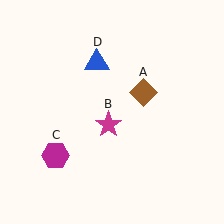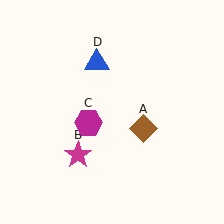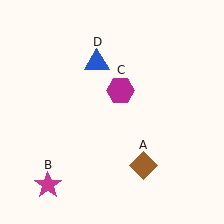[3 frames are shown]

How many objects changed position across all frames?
3 objects changed position: brown diamond (object A), magenta star (object B), magenta hexagon (object C).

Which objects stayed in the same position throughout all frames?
Blue triangle (object D) remained stationary.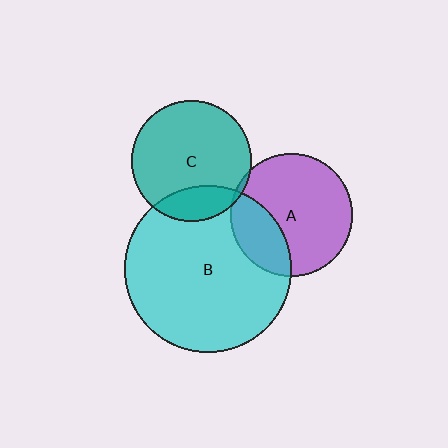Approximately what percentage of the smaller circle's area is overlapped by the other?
Approximately 5%.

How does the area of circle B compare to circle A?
Approximately 1.9 times.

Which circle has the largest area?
Circle B (cyan).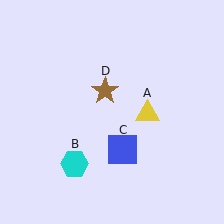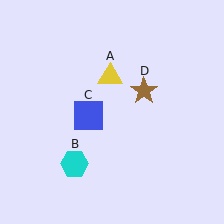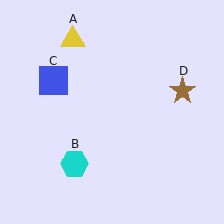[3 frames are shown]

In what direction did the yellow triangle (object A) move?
The yellow triangle (object A) moved up and to the left.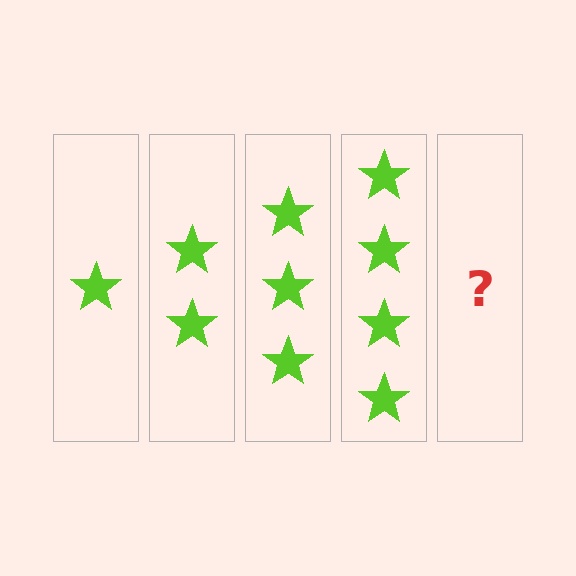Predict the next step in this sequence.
The next step is 5 stars.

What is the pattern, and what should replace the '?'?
The pattern is that each step adds one more star. The '?' should be 5 stars.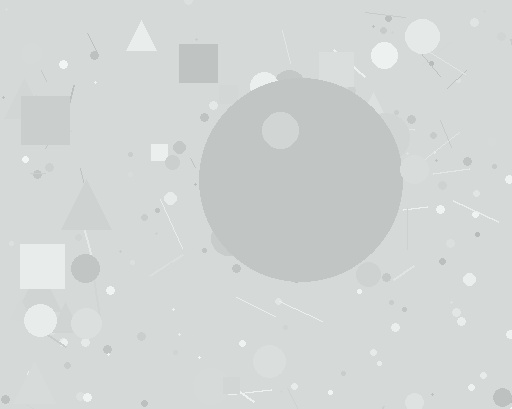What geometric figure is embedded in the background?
A circle is embedded in the background.